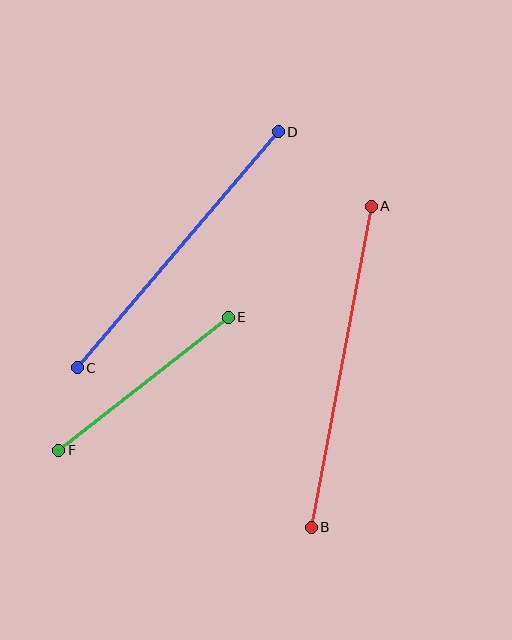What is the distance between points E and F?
The distance is approximately 215 pixels.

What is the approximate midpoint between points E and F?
The midpoint is at approximately (144, 384) pixels.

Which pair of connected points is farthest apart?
Points A and B are farthest apart.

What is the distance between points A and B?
The distance is approximately 326 pixels.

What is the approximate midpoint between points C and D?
The midpoint is at approximately (178, 250) pixels.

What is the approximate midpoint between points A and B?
The midpoint is at approximately (341, 367) pixels.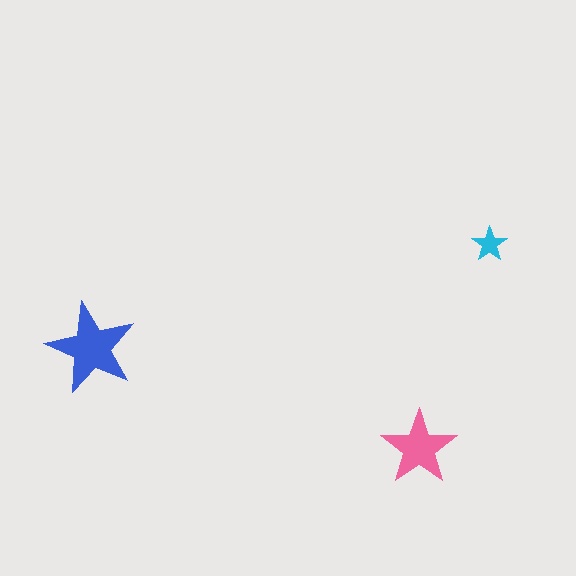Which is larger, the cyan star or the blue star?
The blue one.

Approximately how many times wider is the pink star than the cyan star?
About 2 times wider.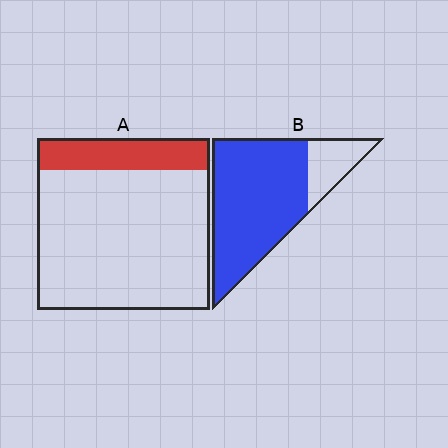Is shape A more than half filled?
No.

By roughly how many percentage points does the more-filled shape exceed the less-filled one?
By roughly 60 percentage points (B over A).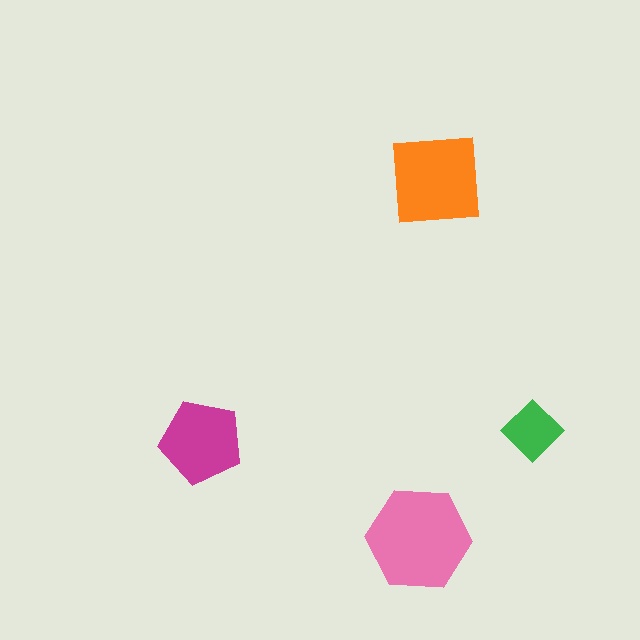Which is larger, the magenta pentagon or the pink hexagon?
The pink hexagon.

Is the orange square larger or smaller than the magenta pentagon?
Larger.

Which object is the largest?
The pink hexagon.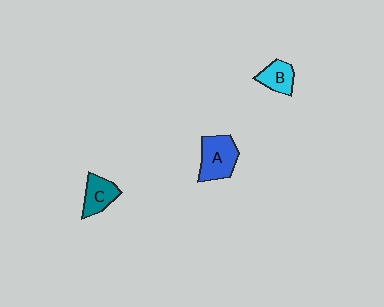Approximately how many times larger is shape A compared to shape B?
Approximately 1.6 times.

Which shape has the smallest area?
Shape B (cyan).